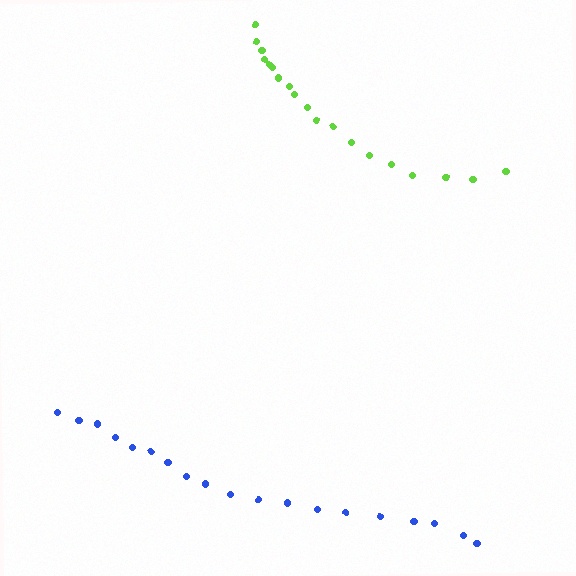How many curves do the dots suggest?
There are 2 distinct paths.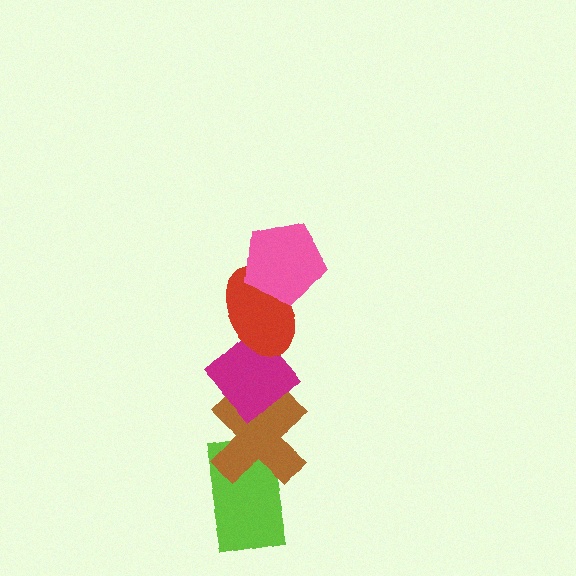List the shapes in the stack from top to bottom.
From top to bottom: the pink pentagon, the red ellipse, the magenta diamond, the brown cross, the lime rectangle.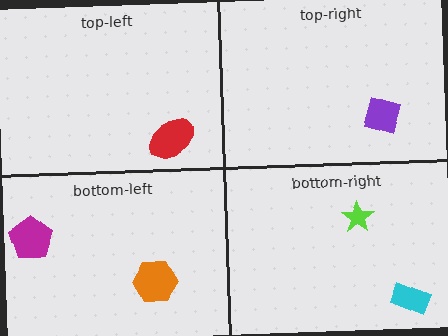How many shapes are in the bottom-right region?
2.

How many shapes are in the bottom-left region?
2.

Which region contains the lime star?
The bottom-right region.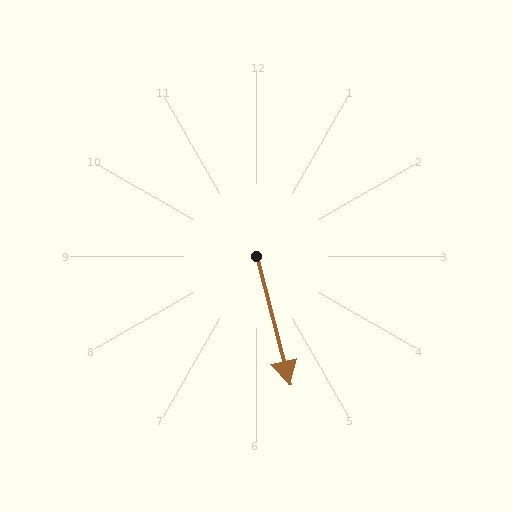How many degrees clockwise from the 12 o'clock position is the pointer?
Approximately 166 degrees.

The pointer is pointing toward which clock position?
Roughly 6 o'clock.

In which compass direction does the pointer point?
South.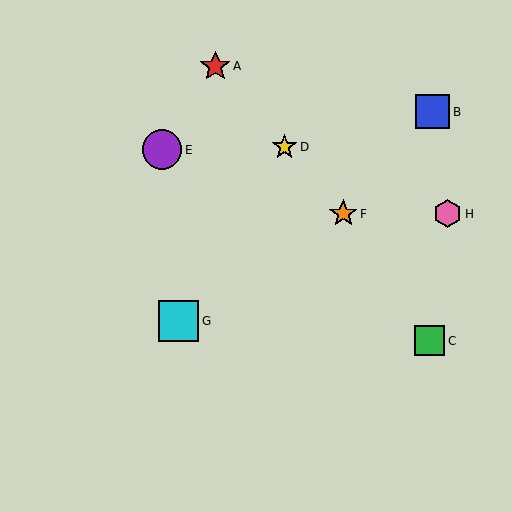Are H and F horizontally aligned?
Yes, both are at y≈214.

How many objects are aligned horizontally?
2 objects (F, H) are aligned horizontally.